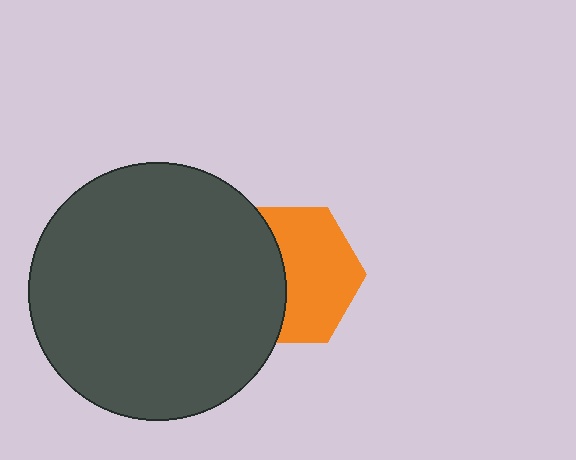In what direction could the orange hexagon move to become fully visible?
The orange hexagon could move right. That would shift it out from behind the dark gray circle entirely.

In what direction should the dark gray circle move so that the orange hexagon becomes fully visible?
The dark gray circle should move left. That is the shortest direction to clear the overlap and leave the orange hexagon fully visible.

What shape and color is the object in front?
The object in front is a dark gray circle.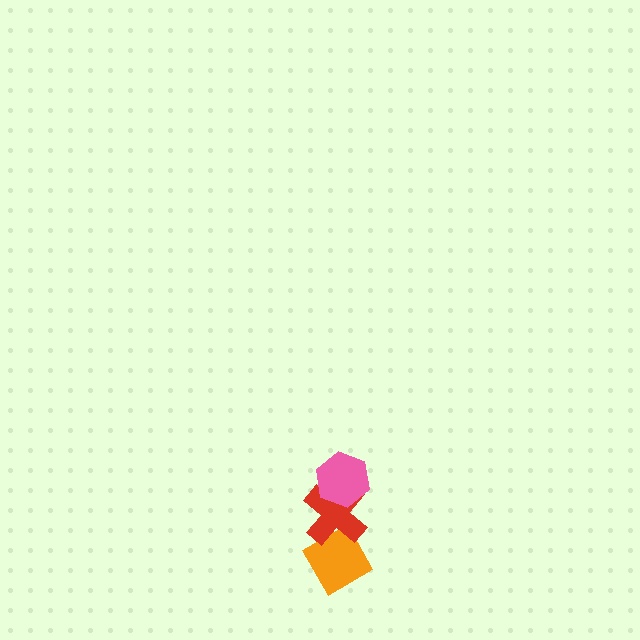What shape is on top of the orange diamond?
The red cross is on top of the orange diamond.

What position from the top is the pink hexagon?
The pink hexagon is 1st from the top.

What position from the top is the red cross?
The red cross is 2nd from the top.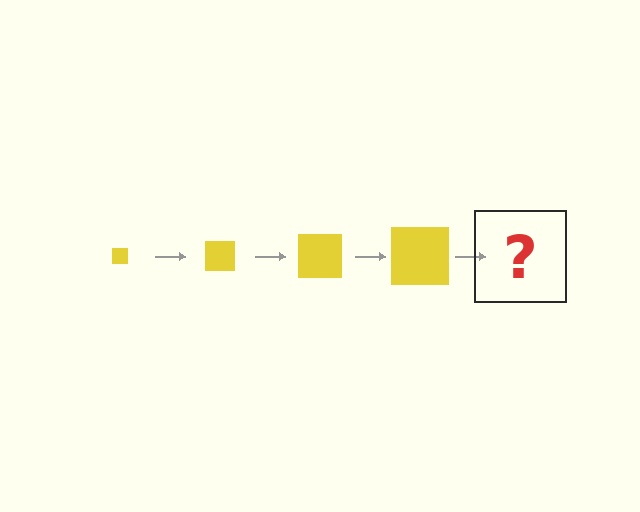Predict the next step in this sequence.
The next step is a yellow square, larger than the previous one.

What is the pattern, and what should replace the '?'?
The pattern is that the square gets progressively larger each step. The '?' should be a yellow square, larger than the previous one.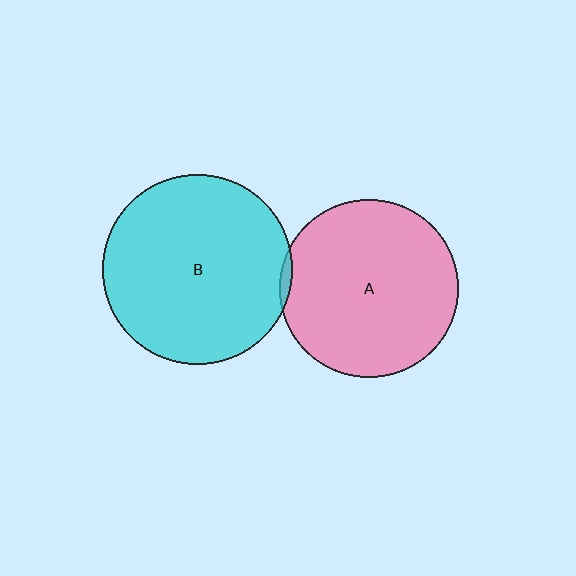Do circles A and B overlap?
Yes.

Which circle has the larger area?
Circle B (cyan).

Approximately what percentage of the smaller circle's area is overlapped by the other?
Approximately 5%.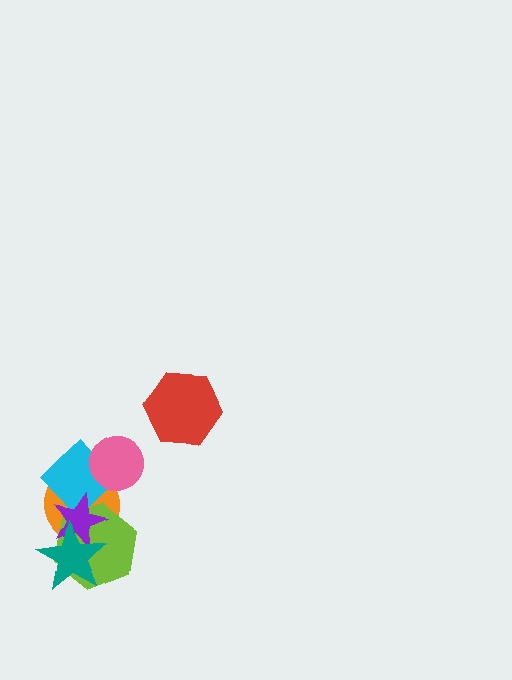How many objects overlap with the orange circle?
5 objects overlap with the orange circle.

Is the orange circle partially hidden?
Yes, it is partially covered by another shape.